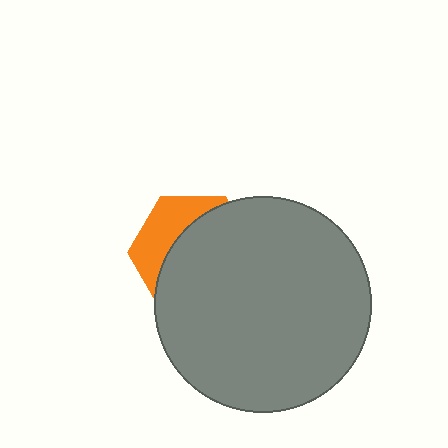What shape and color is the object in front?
The object in front is a gray circle.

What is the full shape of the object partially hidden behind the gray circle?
The partially hidden object is an orange hexagon.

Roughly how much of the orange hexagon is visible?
A small part of it is visible (roughly 33%).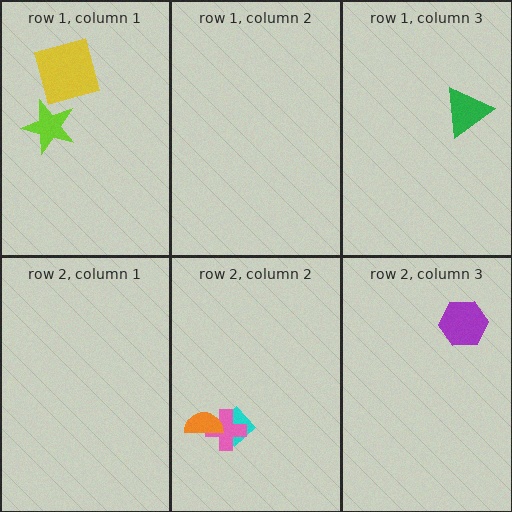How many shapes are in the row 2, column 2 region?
3.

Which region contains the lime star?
The row 1, column 1 region.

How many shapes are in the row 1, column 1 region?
2.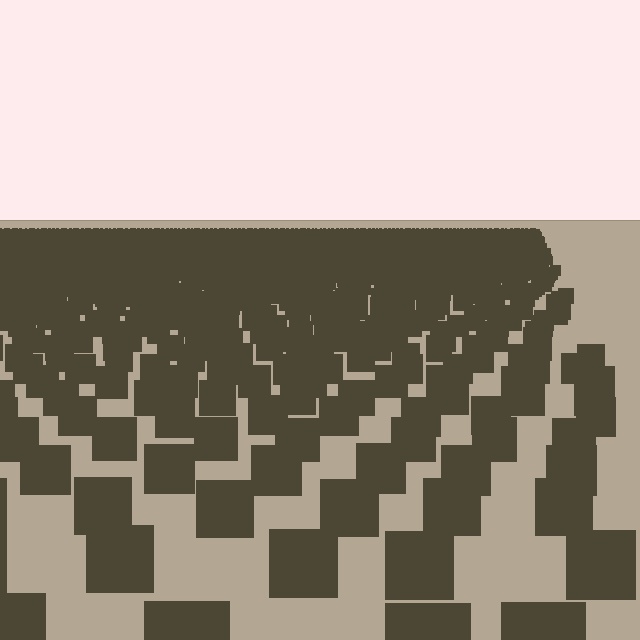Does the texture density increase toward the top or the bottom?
Density increases toward the top.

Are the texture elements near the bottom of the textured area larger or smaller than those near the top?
Larger. Near the bottom, elements are closer to the viewer and appear at a bigger on-screen size.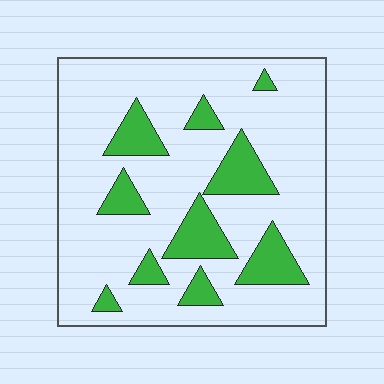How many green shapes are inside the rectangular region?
10.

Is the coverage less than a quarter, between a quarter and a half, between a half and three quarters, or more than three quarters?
Less than a quarter.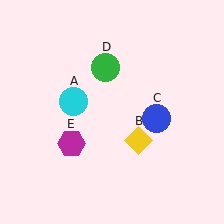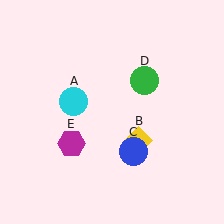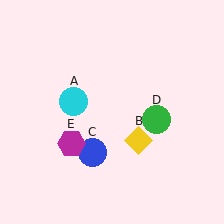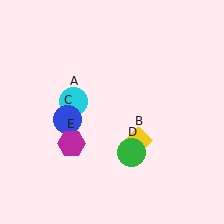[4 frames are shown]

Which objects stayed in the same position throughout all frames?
Cyan circle (object A) and yellow diamond (object B) and magenta hexagon (object E) remained stationary.